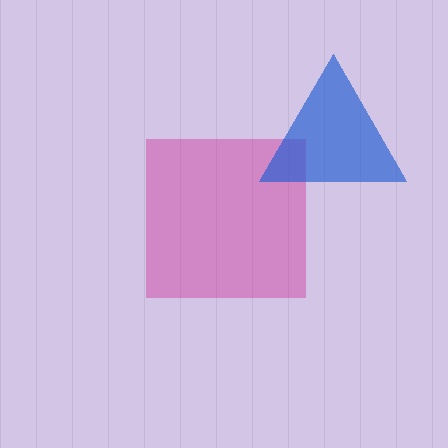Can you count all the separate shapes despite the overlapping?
Yes, there are 2 separate shapes.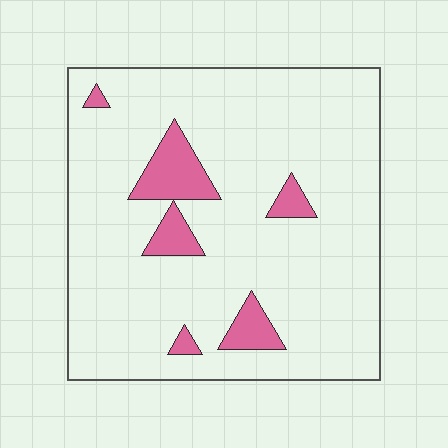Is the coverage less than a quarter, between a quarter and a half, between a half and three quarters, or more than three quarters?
Less than a quarter.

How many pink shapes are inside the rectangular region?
6.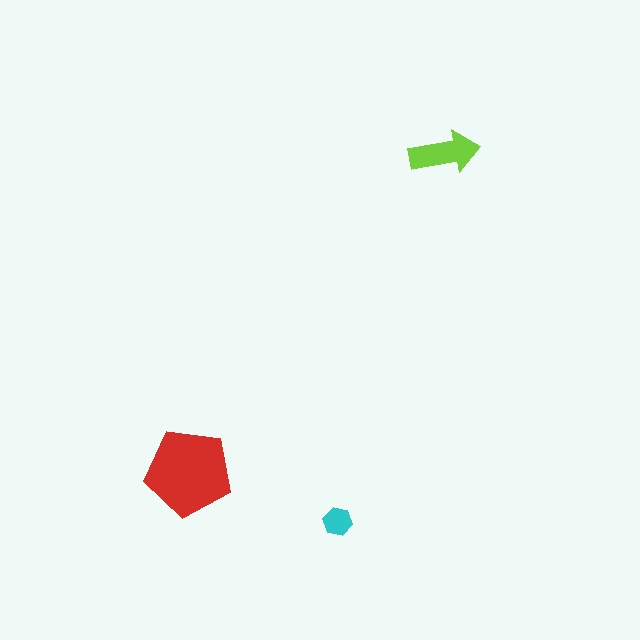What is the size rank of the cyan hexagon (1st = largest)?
3rd.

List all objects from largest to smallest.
The red pentagon, the lime arrow, the cyan hexagon.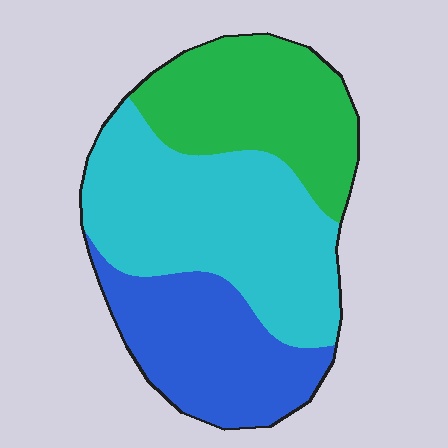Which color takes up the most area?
Cyan, at roughly 45%.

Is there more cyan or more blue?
Cyan.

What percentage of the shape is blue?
Blue covers around 30% of the shape.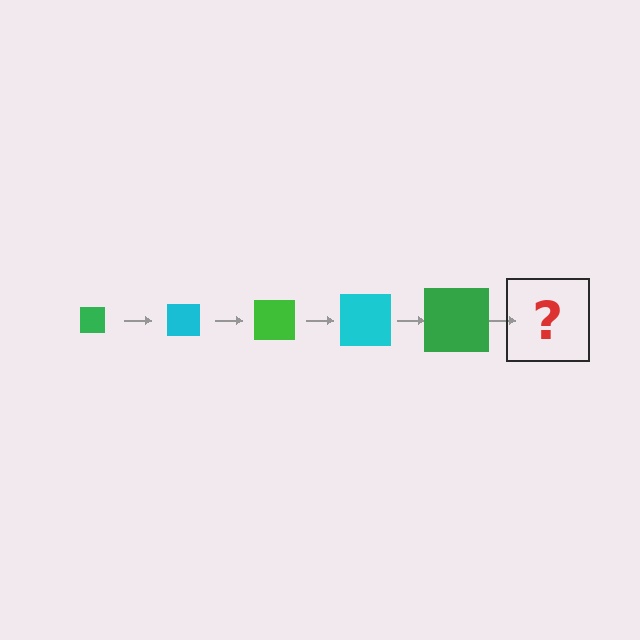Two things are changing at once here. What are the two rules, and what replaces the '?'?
The two rules are that the square grows larger each step and the color cycles through green and cyan. The '?' should be a cyan square, larger than the previous one.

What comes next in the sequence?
The next element should be a cyan square, larger than the previous one.